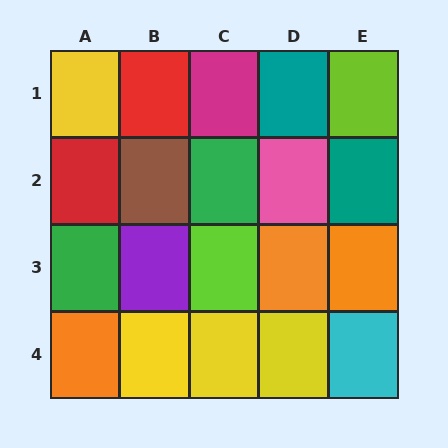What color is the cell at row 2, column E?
Teal.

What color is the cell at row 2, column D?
Pink.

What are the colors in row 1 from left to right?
Yellow, red, magenta, teal, lime.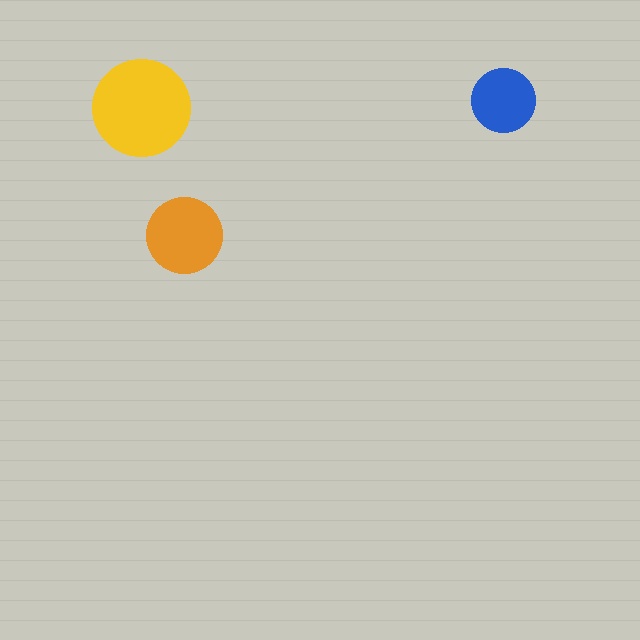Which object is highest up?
The blue circle is topmost.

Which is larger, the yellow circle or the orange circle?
The yellow one.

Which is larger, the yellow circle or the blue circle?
The yellow one.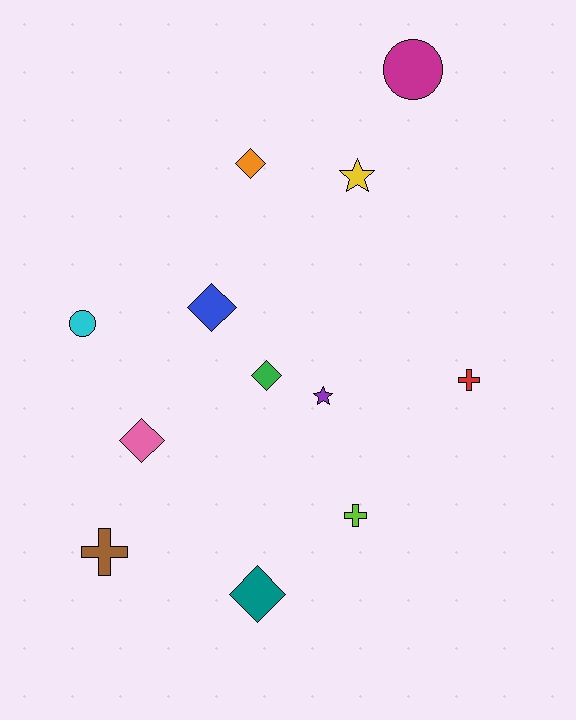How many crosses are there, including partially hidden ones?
There are 3 crosses.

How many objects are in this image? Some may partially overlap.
There are 12 objects.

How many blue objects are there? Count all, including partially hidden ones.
There is 1 blue object.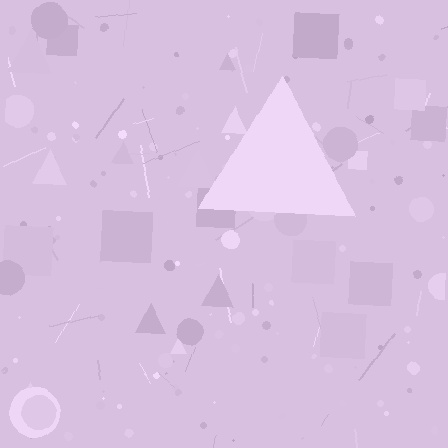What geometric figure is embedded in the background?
A triangle is embedded in the background.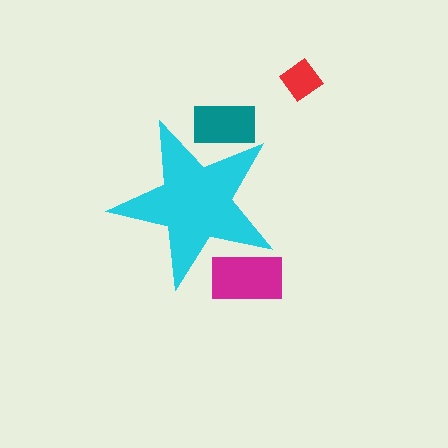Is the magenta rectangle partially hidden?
Yes, the magenta rectangle is partially hidden behind the cyan star.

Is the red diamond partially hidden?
No, the red diamond is fully visible.